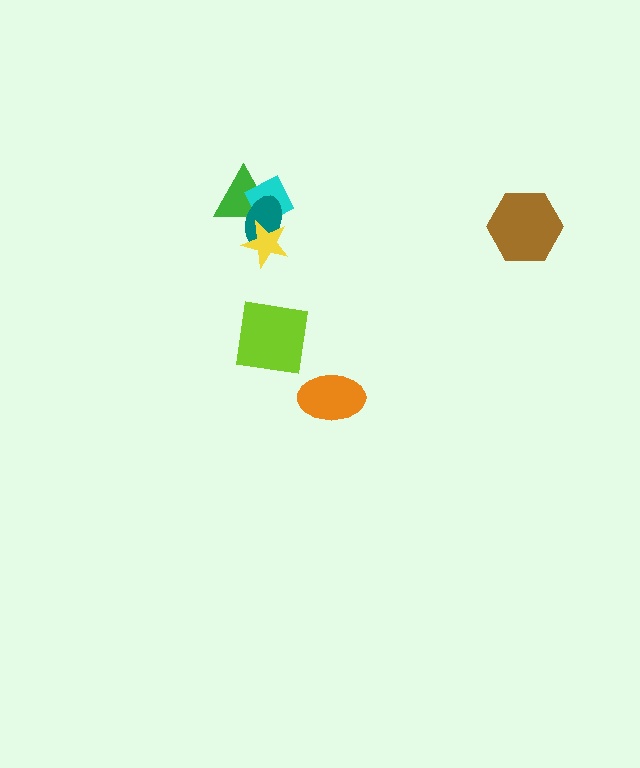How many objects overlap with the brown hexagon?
0 objects overlap with the brown hexagon.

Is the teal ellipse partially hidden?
Yes, it is partially covered by another shape.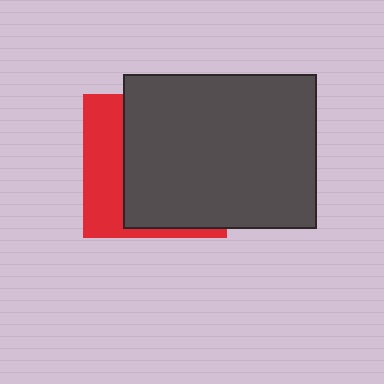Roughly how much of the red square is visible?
A small part of it is visible (roughly 32%).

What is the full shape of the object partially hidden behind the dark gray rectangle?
The partially hidden object is a red square.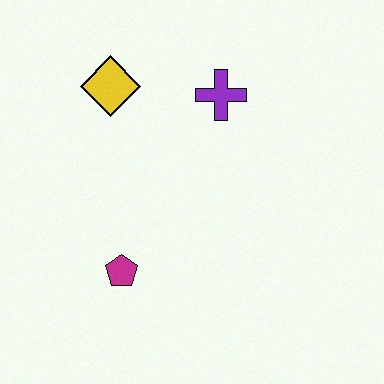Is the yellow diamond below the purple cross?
No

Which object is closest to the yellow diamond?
The purple cross is closest to the yellow diamond.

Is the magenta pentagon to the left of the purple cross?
Yes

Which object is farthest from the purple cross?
The magenta pentagon is farthest from the purple cross.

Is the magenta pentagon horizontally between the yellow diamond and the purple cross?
Yes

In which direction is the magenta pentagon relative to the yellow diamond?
The magenta pentagon is below the yellow diamond.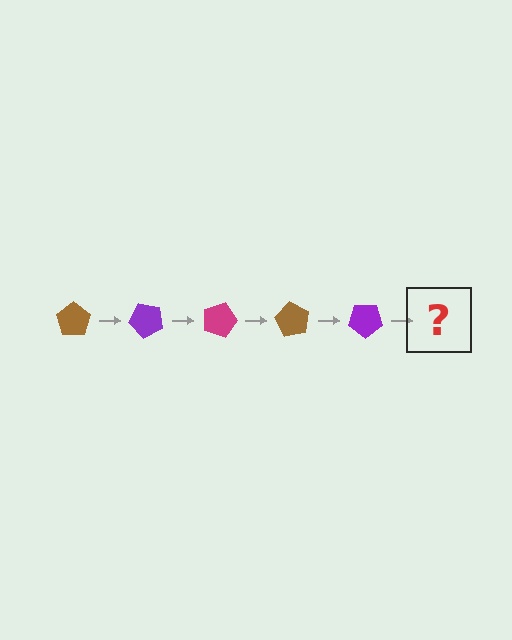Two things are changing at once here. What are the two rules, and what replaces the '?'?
The two rules are that it rotates 45 degrees each step and the color cycles through brown, purple, and magenta. The '?' should be a magenta pentagon, rotated 225 degrees from the start.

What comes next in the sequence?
The next element should be a magenta pentagon, rotated 225 degrees from the start.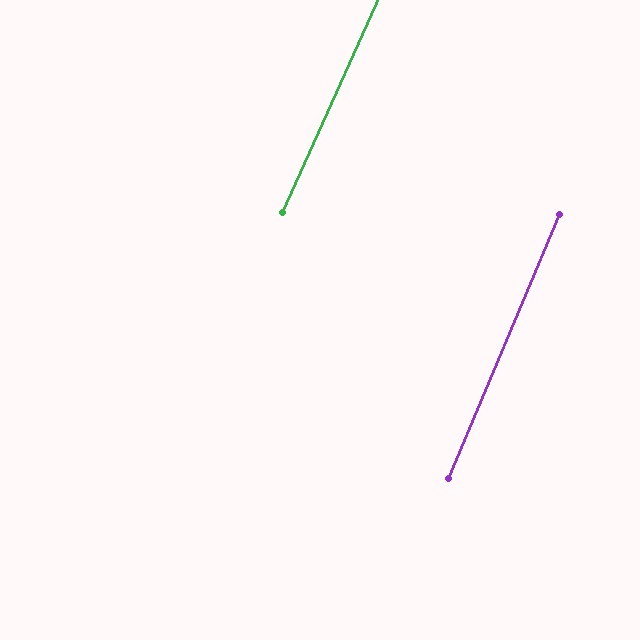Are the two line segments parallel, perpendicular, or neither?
Parallel — their directions differ by only 1.2°.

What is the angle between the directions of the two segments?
Approximately 1 degree.